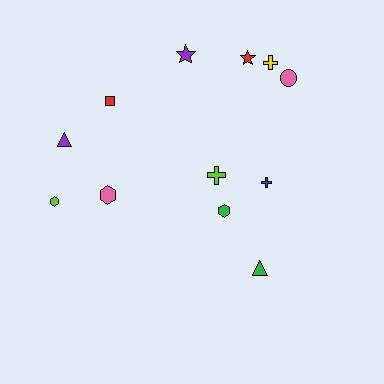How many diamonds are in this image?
There are no diamonds.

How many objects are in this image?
There are 12 objects.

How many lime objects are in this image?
There are 2 lime objects.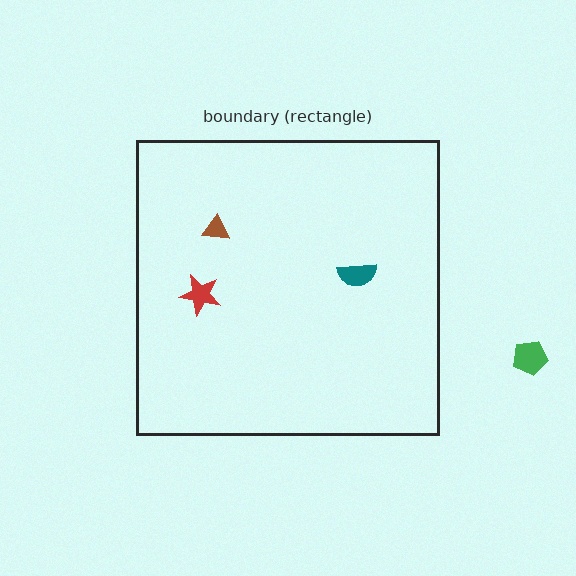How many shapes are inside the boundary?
3 inside, 1 outside.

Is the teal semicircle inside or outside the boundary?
Inside.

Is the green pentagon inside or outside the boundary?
Outside.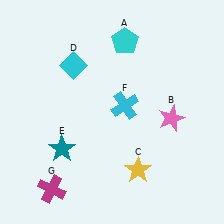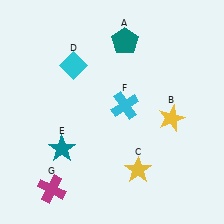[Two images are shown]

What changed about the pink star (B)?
In Image 1, B is pink. In Image 2, it changed to yellow.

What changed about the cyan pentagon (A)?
In Image 1, A is cyan. In Image 2, it changed to teal.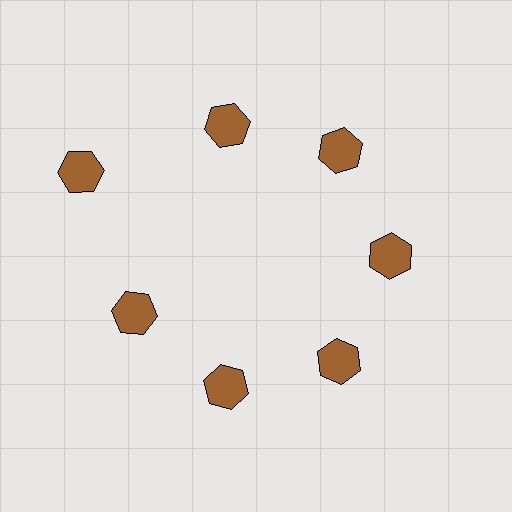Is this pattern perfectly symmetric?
No. The 7 brown hexagons are arranged in a ring, but one element near the 10 o'clock position is pushed outward from the center, breaking the 7-fold rotational symmetry.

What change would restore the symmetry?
The symmetry would be restored by moving it inward, back onto the ring so that all 7 hexagons sit at equal angles and equal distance from the center.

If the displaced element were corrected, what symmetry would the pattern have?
It would have 7-fold rotational symmetry — the pattern would map onto itself every 51 degrees.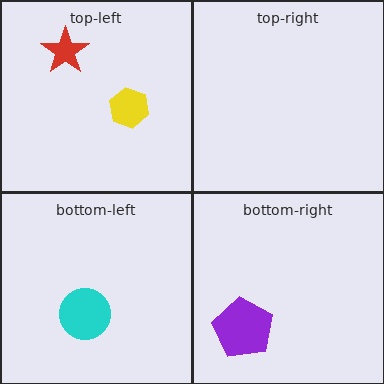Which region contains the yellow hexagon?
The top-left region.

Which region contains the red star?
The top-left region.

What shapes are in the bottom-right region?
The purple pentagon.